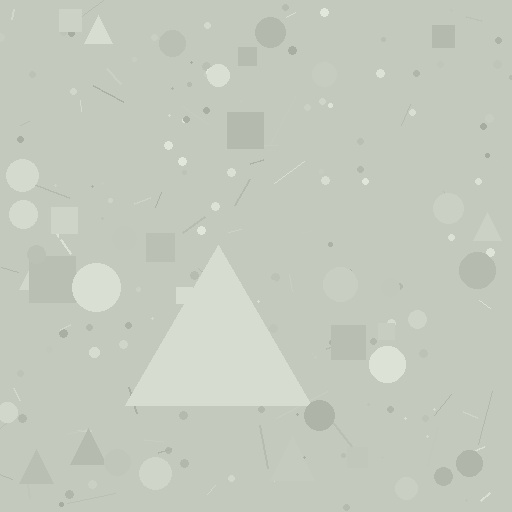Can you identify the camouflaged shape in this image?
The camouflaged shape is a triangle.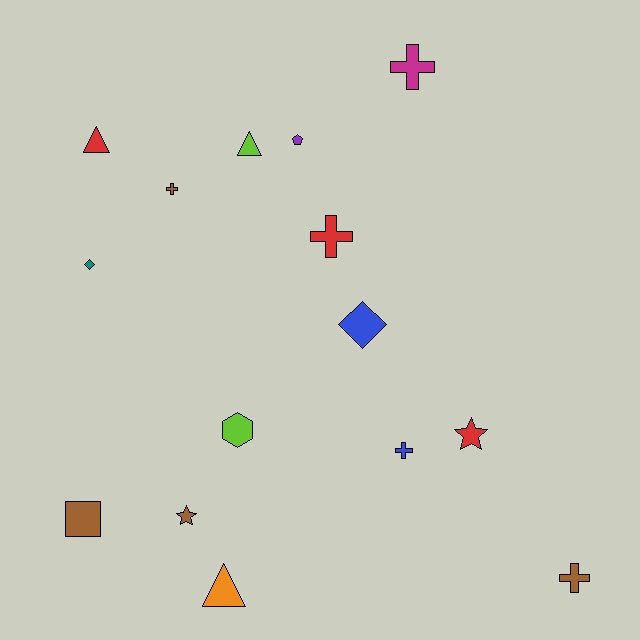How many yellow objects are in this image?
There are no yellow objects.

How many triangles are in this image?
There are 3 triangles.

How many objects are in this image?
There are 15 objects.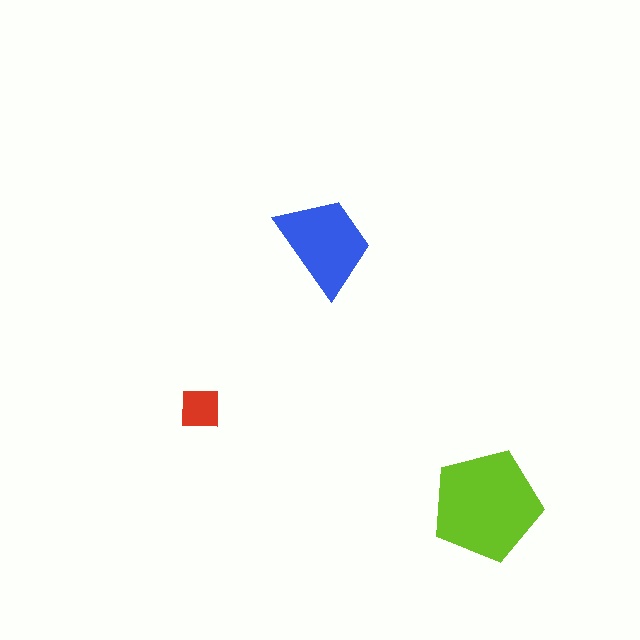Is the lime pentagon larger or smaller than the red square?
Larger.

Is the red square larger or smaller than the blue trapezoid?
Smaller.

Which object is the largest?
The lime pentagon.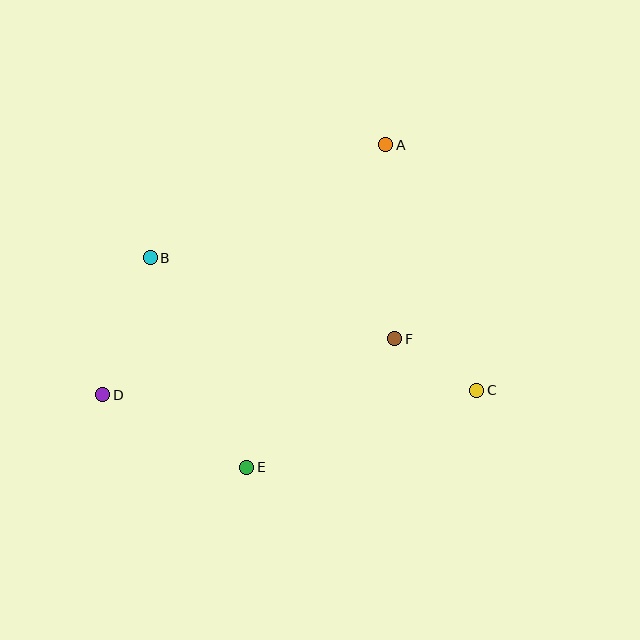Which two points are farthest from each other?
Points A and D are farthest from each other.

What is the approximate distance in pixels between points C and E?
The distance between C and E is approximately 242 pixels.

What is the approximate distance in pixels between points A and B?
The distance between A and B is approximately 261 pixels.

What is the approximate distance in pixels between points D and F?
The distance between D and F is approximately 297 pixels.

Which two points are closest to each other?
Points C and F are closest to each other.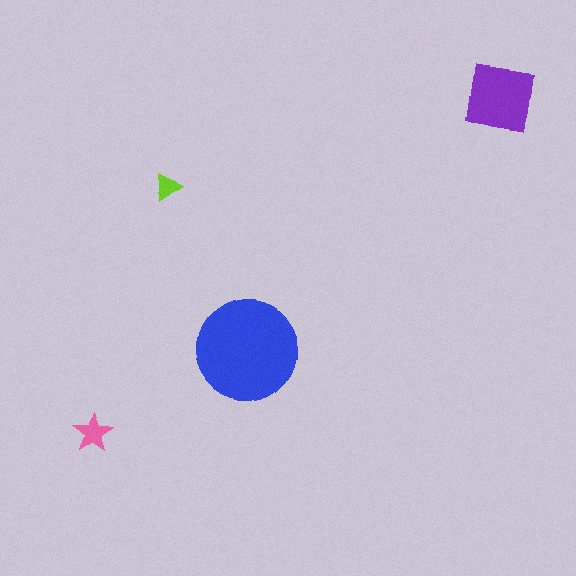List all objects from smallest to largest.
The lime triangle, the pink star, the purple square, the blue circle.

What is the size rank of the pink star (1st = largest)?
3rd.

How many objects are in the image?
There are 4 objects in the image.